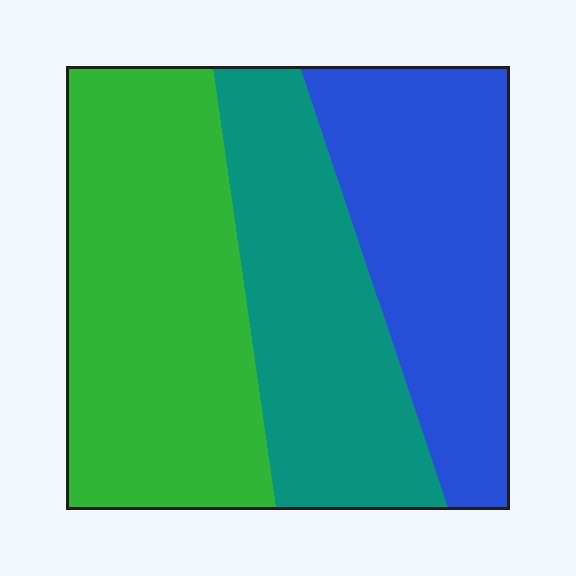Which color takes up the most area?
Green, at roughly 40%.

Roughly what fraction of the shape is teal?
Teal covers roughly 30% of the shape.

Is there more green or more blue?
Green.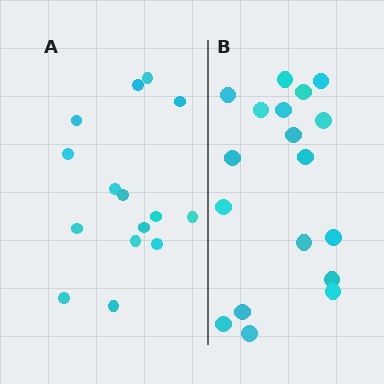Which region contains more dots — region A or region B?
Region B (the right region) has more dots.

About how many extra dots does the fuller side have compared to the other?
Region B has just a few more — roughly 2 or 3 more dots than region A.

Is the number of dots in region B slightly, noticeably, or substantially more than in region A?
Region B has only slightly more — the two regions are fairly close. The ratio is roughly 1.2 to 1.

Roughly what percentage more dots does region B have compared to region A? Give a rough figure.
About 20% more.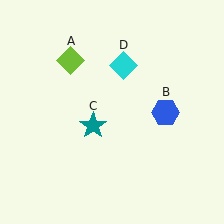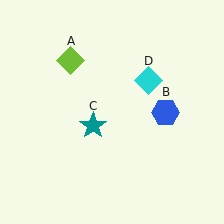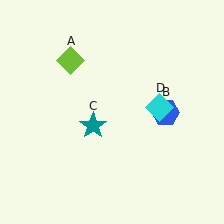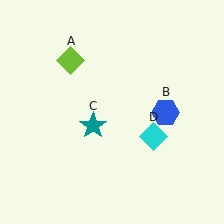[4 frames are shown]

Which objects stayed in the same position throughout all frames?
Lime diamond (object A) and blue hexagon (object B) and teal star (object C) remained stationary.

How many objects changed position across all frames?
1 object changed position: cyan diamond (object D).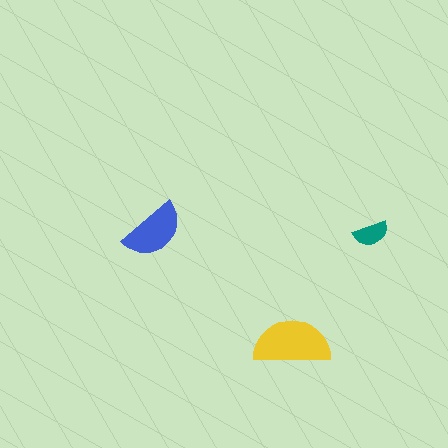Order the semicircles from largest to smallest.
the yellow one, the blue one, the teal one.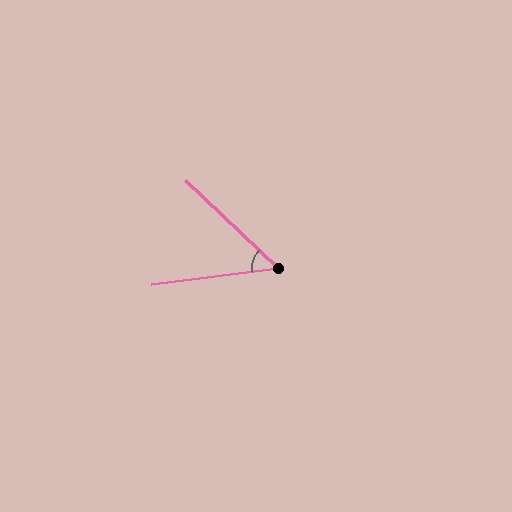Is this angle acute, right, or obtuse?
It is acute.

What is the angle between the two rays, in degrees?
Approximately 51 degrees.